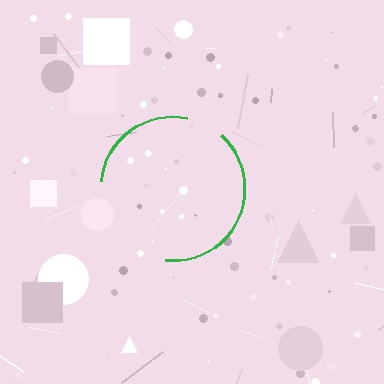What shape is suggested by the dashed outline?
The dashed outline suggests a circle.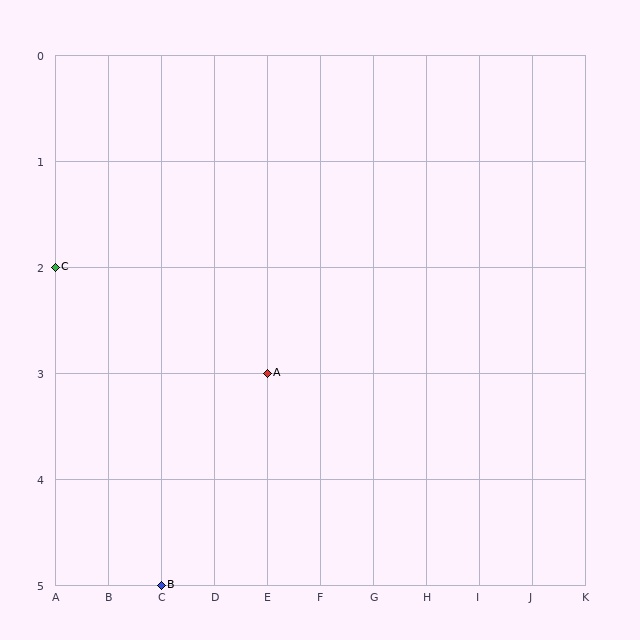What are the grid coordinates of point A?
Point A is at grid coordinates (E, 3).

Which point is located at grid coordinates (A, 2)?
Point C is at (A, 2).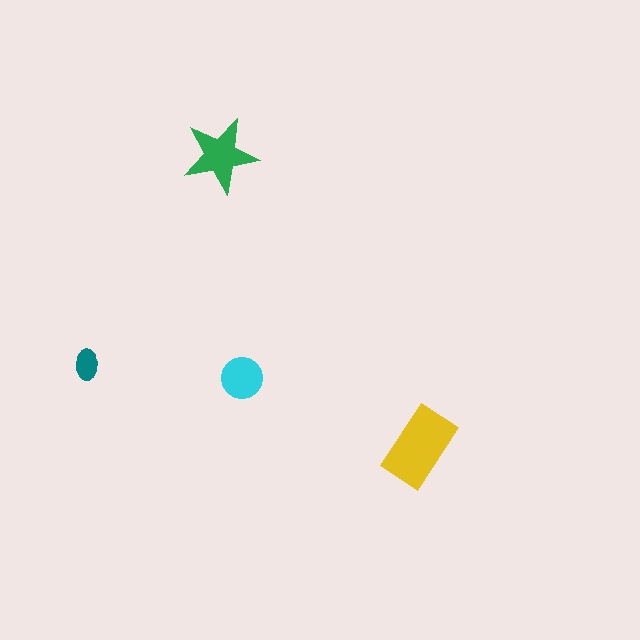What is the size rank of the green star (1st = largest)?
2nd.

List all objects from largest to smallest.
The yellow rectangle, the green star, the cyan circle, the teal ellipse.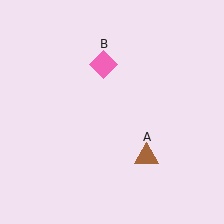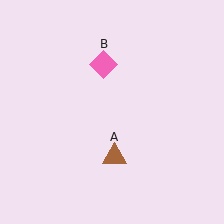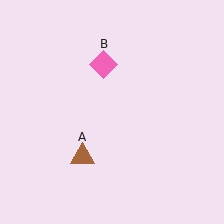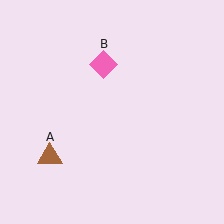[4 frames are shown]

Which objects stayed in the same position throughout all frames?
Pink diamond (object B) remained stationary.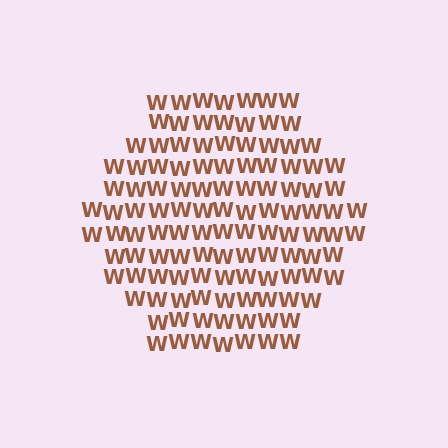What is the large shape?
The large shape is a hexagon.